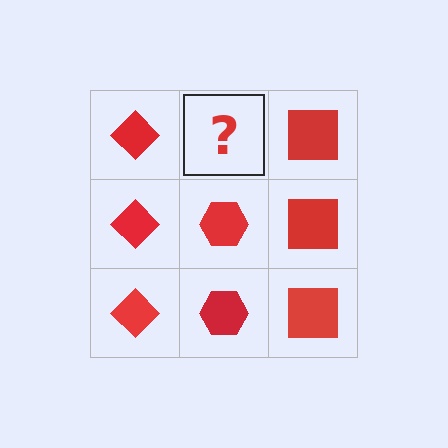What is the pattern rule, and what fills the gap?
The rule is that each column has a consistent shape. The gap should be filled with a red hexagon.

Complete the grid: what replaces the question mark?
The question mark should be replaced with a red hexagon.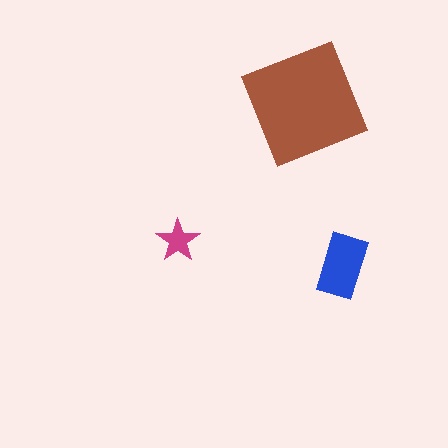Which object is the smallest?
The magenta star.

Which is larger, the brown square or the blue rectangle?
The brown square.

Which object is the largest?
The brown square.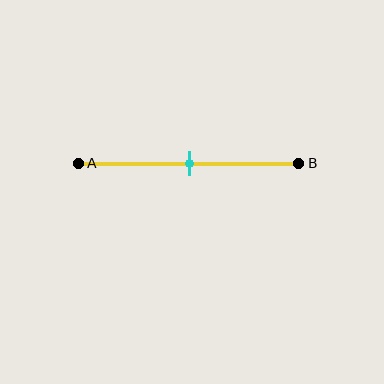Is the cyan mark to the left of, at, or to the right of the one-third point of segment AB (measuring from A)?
The cyan mark is to the right of the one-third point of segment AB.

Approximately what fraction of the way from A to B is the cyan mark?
The cyan mark is approximately 50% of the way from A to B.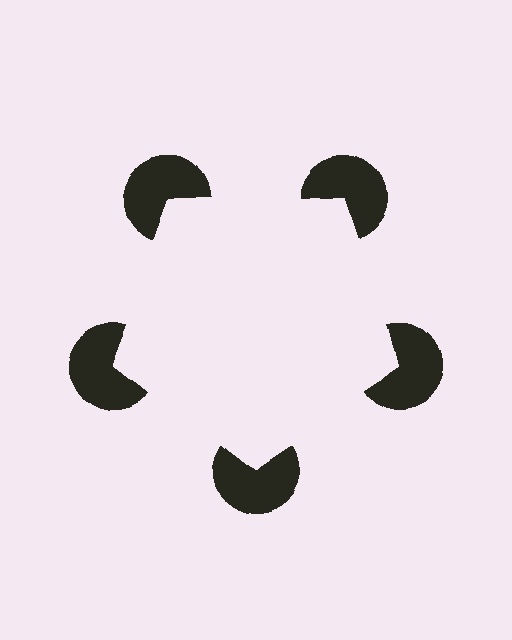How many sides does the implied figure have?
5 sides.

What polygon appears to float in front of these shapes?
An illusory pentagon — its edges are inferred from the aligned wedge cuts in the pac-man discs, not physically drawn.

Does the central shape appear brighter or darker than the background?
It typically appears slightly brighter than the background, even though no actual brightness change is drawn.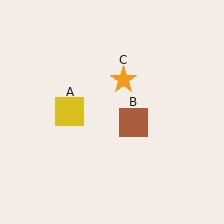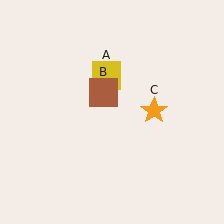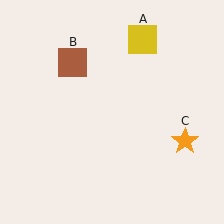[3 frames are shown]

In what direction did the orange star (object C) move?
The orange star (object C) moved down and to the right.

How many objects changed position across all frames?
3 objects changed position: yellow square (object A), brown square (object B), orange star (object C).